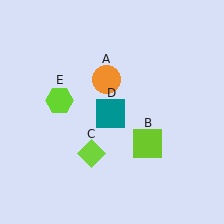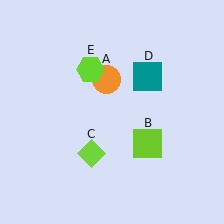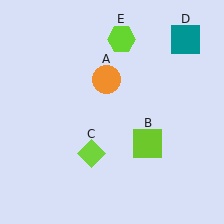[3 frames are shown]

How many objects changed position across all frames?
2 objects changed position: teal square (object D), lime hexagon (object E).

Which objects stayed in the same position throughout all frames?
Orange circle (object A) and lime square (object B) and lime diamond (object C) remained stationary.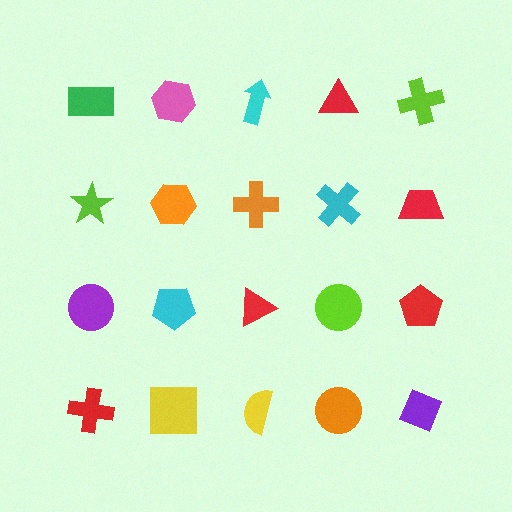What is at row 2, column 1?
A lime star.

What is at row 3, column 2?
A cyan pentagon.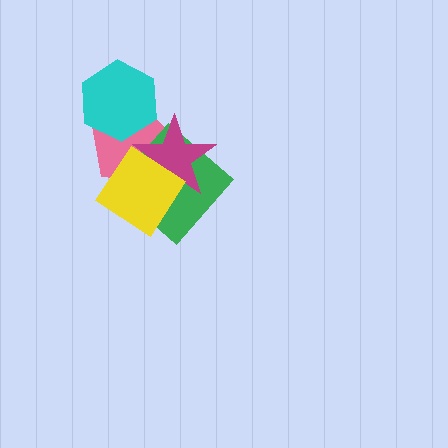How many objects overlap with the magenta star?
3 objects overlap with the magenta star.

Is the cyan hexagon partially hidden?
No, no other shape covers it.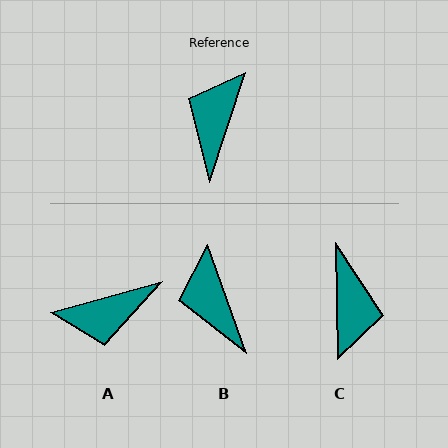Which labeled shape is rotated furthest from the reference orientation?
C, about 161 degrees away.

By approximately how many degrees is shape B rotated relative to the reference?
Approximately 38 degrees counter-clockwise.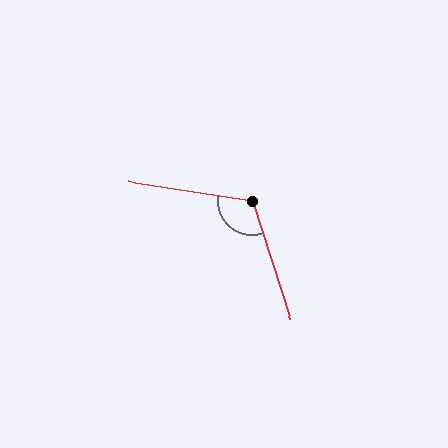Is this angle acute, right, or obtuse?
It is obtuse.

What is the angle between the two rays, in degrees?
Approximately 116 degrees.